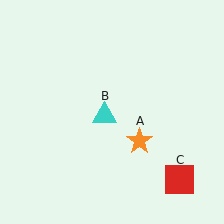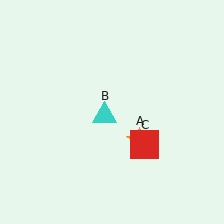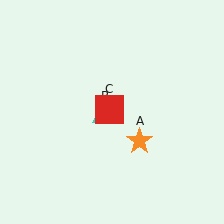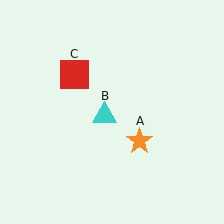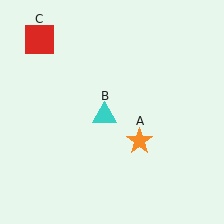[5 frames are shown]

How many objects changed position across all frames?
1 object changed position: red square (object C).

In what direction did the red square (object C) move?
The red square (object C) moved up and to the left.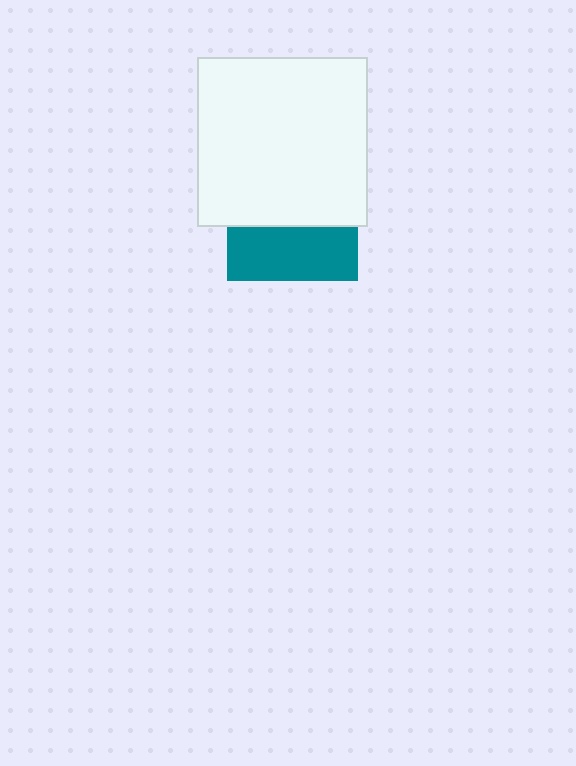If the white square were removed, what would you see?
You would see the complete teal square.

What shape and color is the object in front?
The object in front is a white square.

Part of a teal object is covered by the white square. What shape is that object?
It is a square.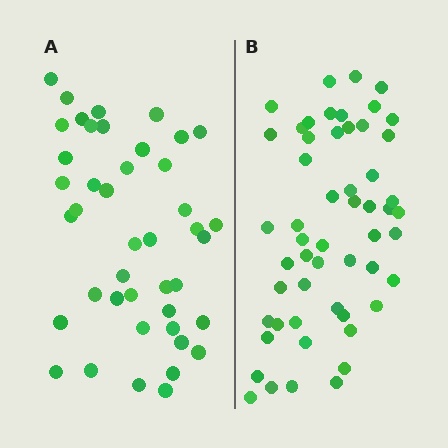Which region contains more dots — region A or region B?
Region B (the right region) has more dots.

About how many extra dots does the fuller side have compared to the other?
Region B has roughly 12 or so more dots than region A.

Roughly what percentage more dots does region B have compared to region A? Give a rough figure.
About 25% more.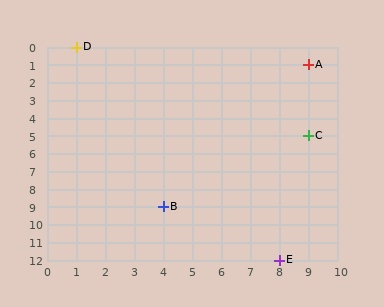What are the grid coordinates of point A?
Point A is at grid coordinates (9, 1).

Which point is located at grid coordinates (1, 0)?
Point D is at (1, 0).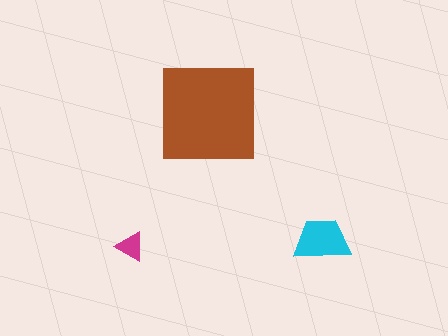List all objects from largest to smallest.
The brown square, the cyan trapezoid, the magenta triangle.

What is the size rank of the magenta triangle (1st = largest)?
3rd.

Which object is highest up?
The brown square is topmost.